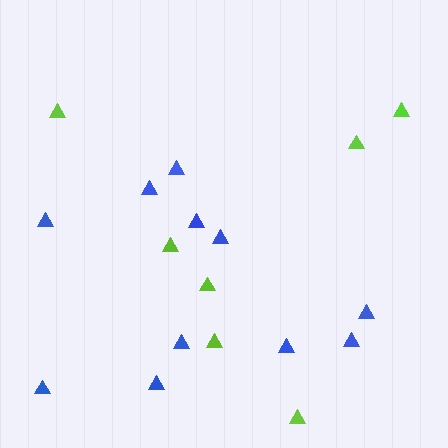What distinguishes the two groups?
There are 2 groups: one group of lime triangles (7) and one group of blue triangles (11).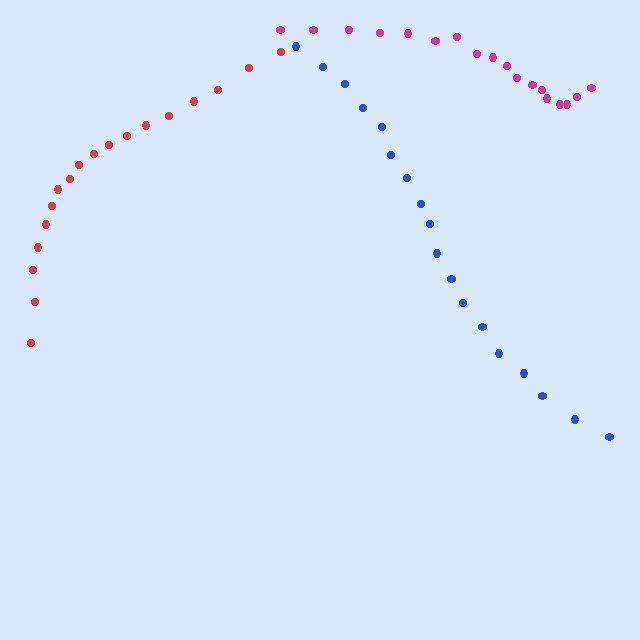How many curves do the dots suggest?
There are 3 distinct paths.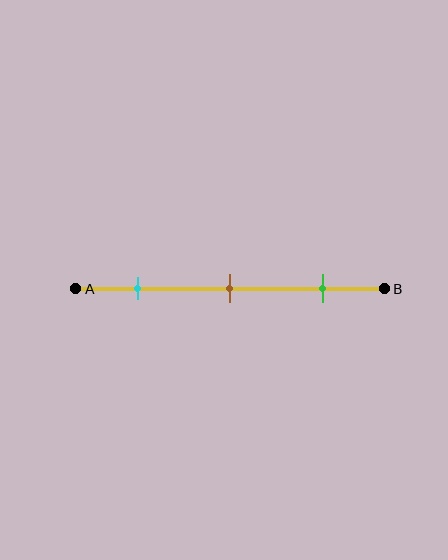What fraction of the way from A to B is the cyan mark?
The cyan mark is approximately 20% (0.2) of the way from A to B.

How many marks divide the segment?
There are 3 marks dividing the segment.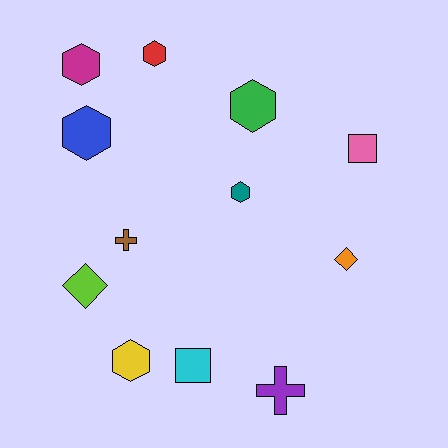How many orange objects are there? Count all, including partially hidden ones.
There is 1 orange object.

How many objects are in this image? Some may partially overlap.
There are 12 objects.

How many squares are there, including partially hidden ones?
There are 2 squares.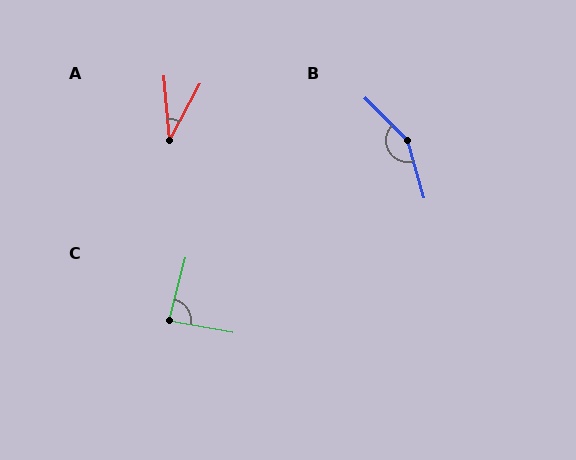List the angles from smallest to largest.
A (33°), C (86°), B (151°).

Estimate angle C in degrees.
Approximately 86 degrees.